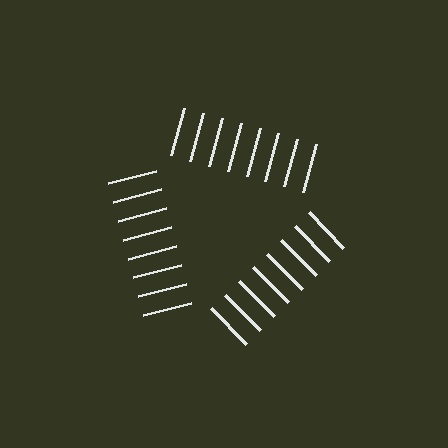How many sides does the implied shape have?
3 sides — the line-ends trace a triangle.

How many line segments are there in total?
24 — 8 along each of the 3 edges.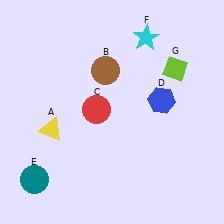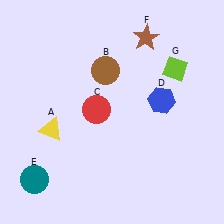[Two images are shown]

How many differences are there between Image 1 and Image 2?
There is 1 difference between the two images.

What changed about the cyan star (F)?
In Image 1, F is cyan. In Image 2, it changed to brown.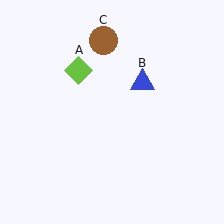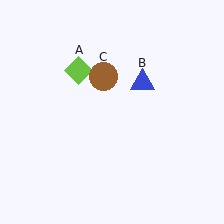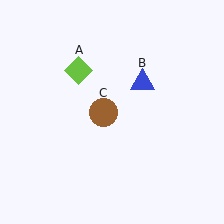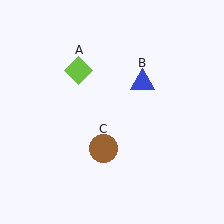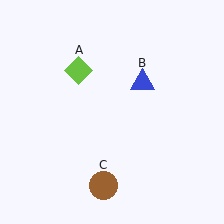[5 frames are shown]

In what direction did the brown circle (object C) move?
The brown circle (object C) moved down.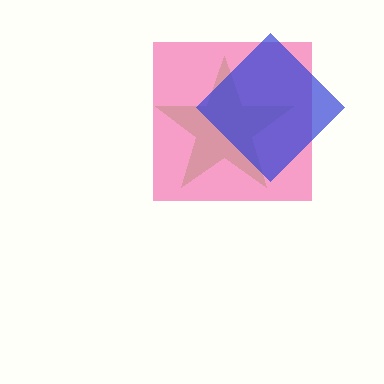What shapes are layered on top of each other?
The layered shapes are: a lime star, a pink square, a blue diamond.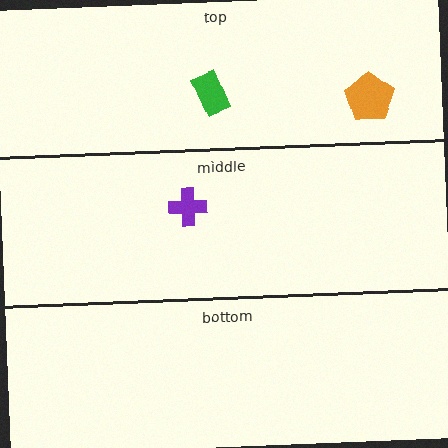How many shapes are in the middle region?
1.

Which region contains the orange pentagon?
The top region.